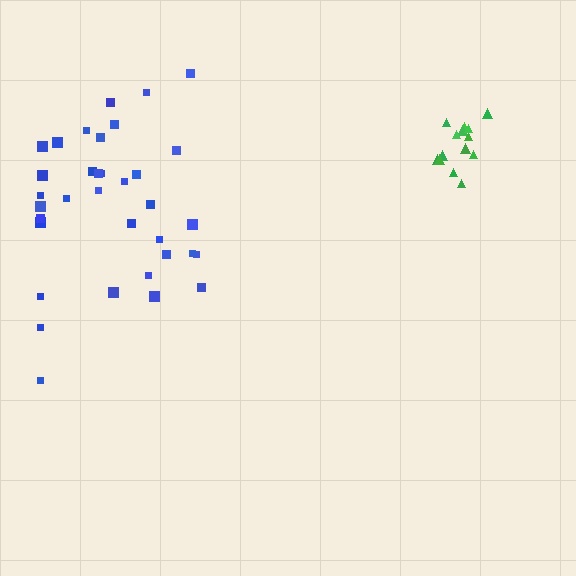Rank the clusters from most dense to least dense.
green, blue.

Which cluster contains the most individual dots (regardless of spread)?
Blue (35).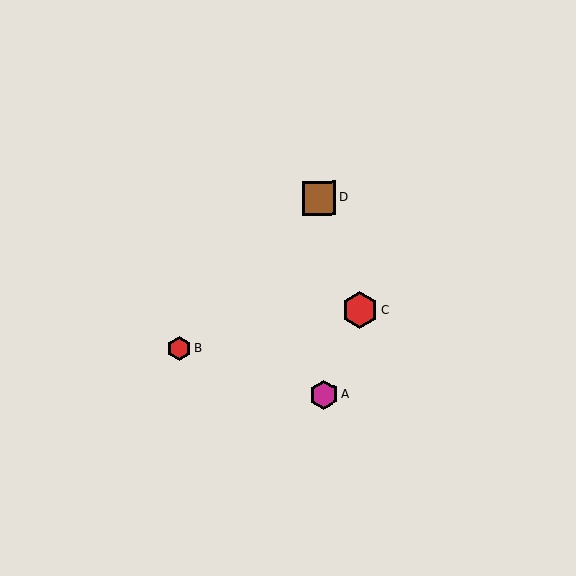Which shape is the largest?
The red hexagon (labeled C) is the largest.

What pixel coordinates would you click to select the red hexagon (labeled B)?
Click at (179, 348) to select the red hexagon B.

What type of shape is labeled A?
Shape A is a magenta hexagon.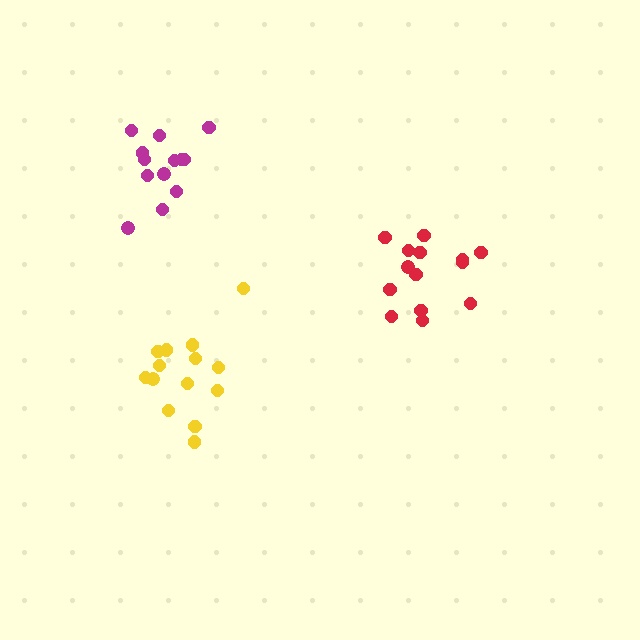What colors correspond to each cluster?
The clusters are colored: red, yellow, magenta.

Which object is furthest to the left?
The magenta cluster is leftmost.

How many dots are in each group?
Group 1: 14 dots, Group 2: 14 dots, Group 3: 13 dots (41 total).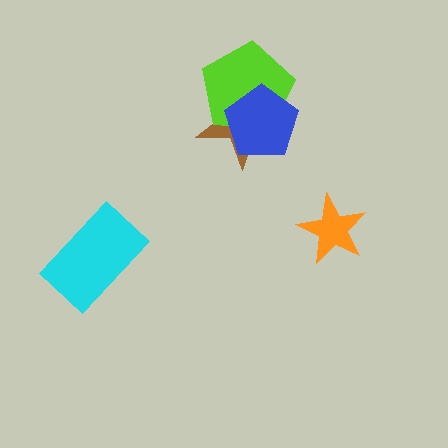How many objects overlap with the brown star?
2 objects overlap with the brown star.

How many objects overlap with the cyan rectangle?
0 objects overlap with the cyan rectangle.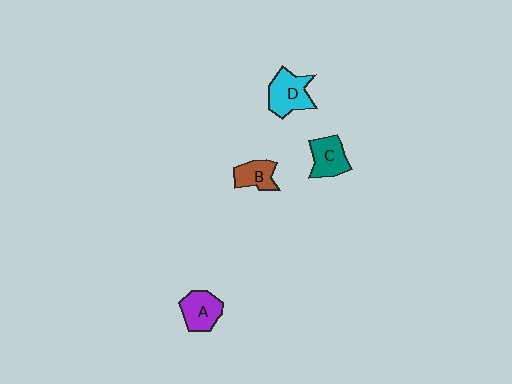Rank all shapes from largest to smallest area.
From largest to smallest: D (cyan), A (purple), C (teal), B (brown).